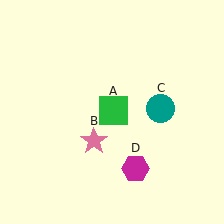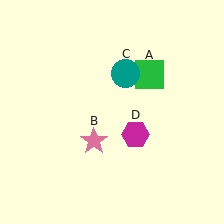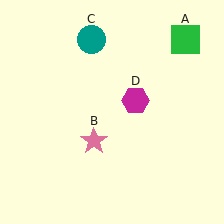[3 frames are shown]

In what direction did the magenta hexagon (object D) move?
The magenta hexagon (object D) moved up.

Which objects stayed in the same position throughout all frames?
Pink star (object B) remained stationary.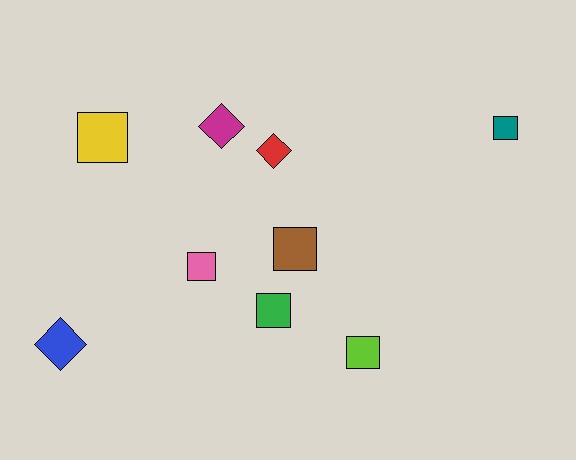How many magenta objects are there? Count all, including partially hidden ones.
There is 1 magenta object.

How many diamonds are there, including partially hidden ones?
There are 3 diamonds.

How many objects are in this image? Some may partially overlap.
There are 9 objects.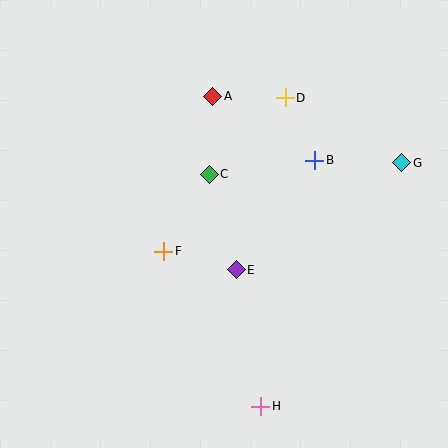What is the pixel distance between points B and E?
The distance between B and E is 135 pixels.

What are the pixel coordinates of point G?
Point G is at (402, 163).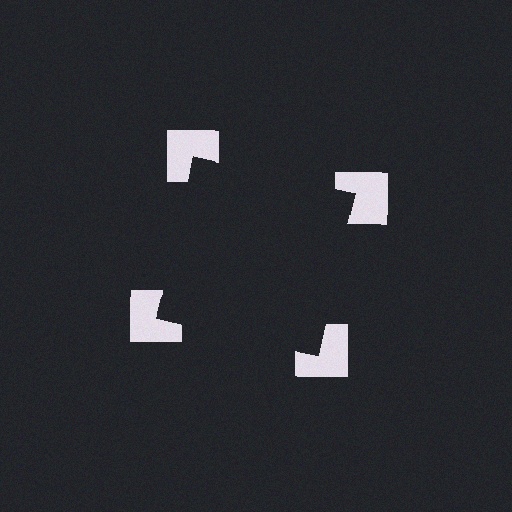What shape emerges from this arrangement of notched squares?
An illusory square — its edges are inferred from the aligned wedge cuts in the notched squares, not physically drawn.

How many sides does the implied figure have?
4 sides.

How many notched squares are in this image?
There are 4 — one at each vertex of the illusory square.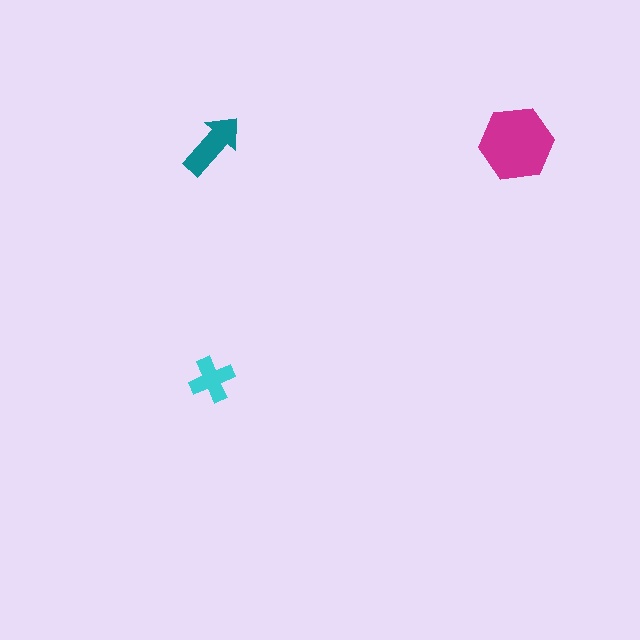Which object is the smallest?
The cyan cross.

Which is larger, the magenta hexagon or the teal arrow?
The magenta hexagon.